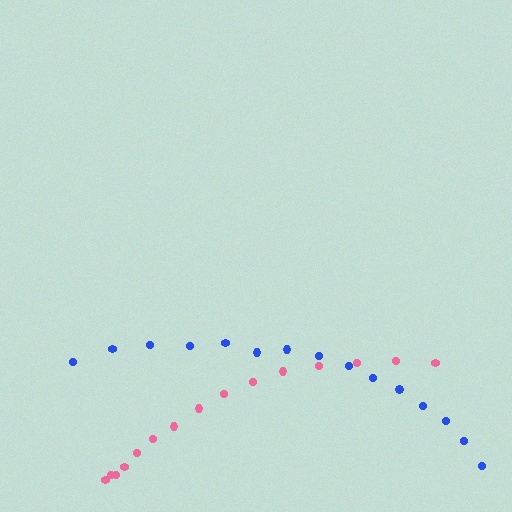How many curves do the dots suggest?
There are 2 distinct paths.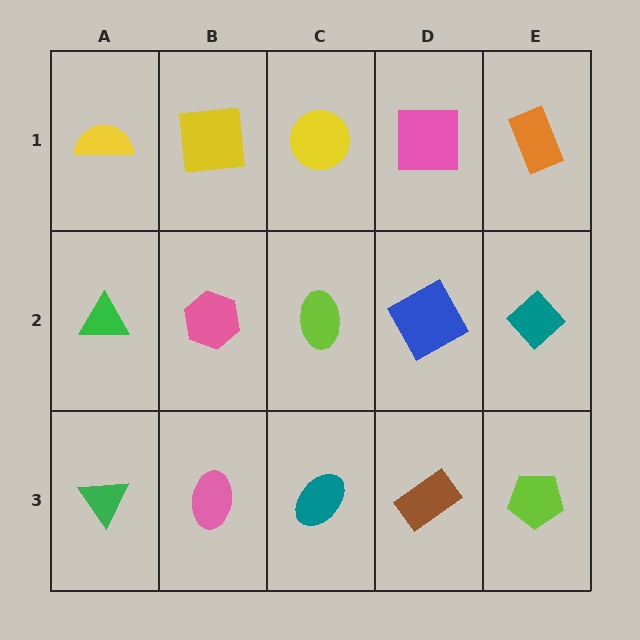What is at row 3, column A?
A green triangle.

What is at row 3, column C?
A teal ellipse.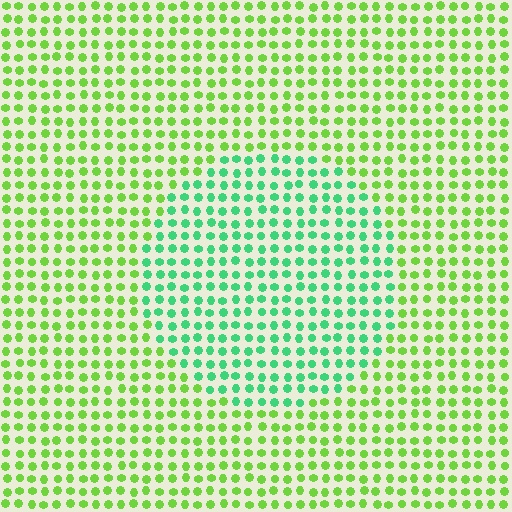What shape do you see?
I see a circle.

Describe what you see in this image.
The image is filled with small lime elements in a uniform arrangement. A circle-shaped region is visible where the elements are tinted to a slightly different hue, forming a subtle color boundary.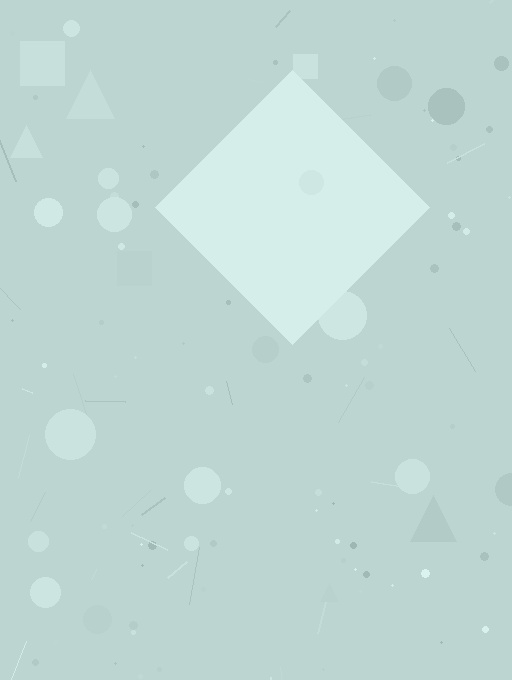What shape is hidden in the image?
A diamond is hidden in the image.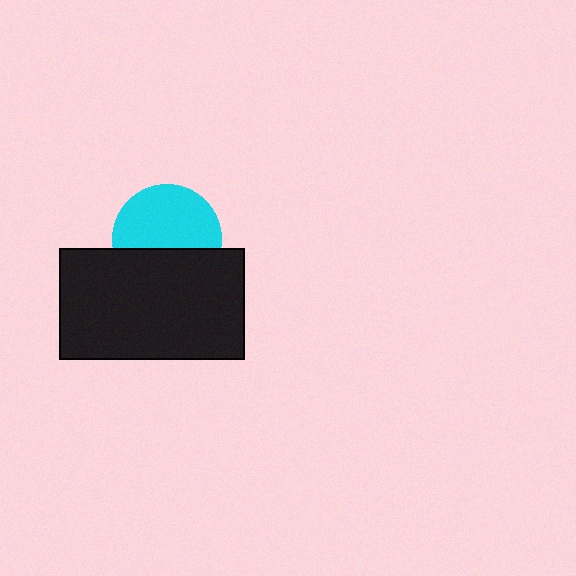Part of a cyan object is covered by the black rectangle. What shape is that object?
It is a circle.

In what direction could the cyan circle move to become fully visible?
The cyan circle could move up. That would shift it out from behind the black rectangle entirely.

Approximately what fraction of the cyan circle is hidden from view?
Roughly 41% of the cyan circle is hidden behind the black rectangle.